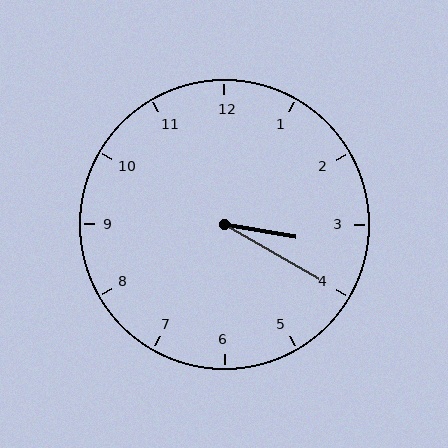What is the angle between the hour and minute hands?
Approximately 20 degrees.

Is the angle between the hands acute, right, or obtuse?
It is acute.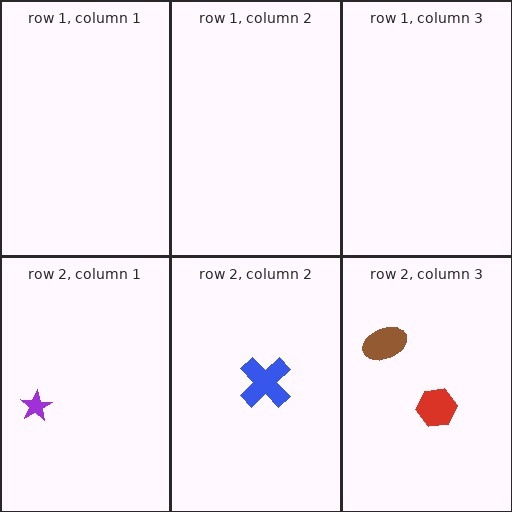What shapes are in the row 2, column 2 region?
The blue cross.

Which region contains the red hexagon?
The row 2, column 3 region.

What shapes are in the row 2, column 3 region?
The red hexagon, the brown ellipse.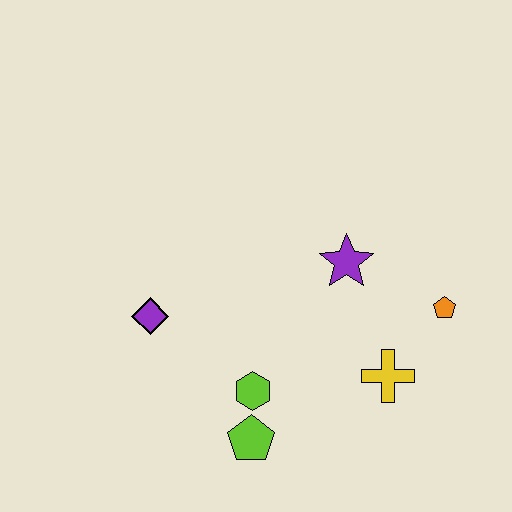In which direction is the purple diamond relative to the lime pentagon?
The purple diamond is above the lime pentagon.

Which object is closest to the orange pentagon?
The yellow cross is closest to the orange pentagon.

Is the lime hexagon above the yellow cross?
No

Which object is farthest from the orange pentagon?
The purple diamond is farthest from the orange pentagon.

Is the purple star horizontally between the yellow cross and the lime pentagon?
Yes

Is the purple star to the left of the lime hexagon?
No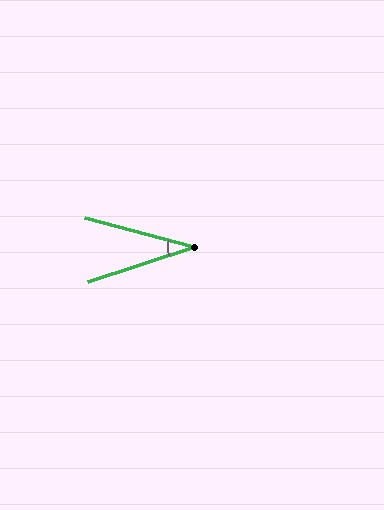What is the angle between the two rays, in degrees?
Approximately 33 degrees.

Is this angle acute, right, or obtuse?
It is acute.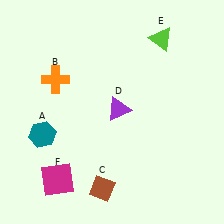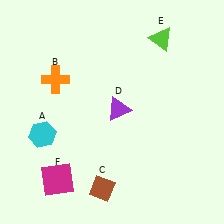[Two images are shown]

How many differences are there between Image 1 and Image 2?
There is 1 difference between the two images.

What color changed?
The hexagon (A) changed from teal in Image 1 to cyan in Image 2.